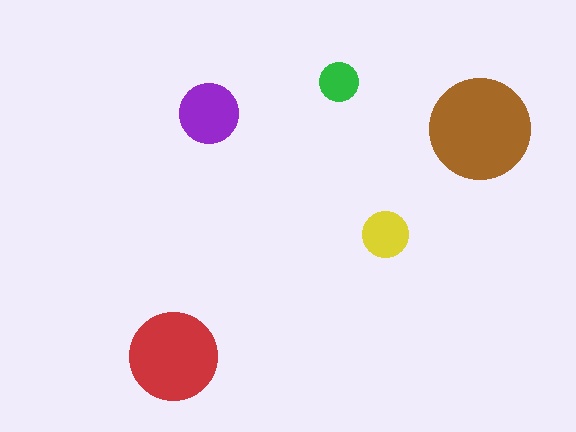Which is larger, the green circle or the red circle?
The red one.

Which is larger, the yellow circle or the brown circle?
The brown one.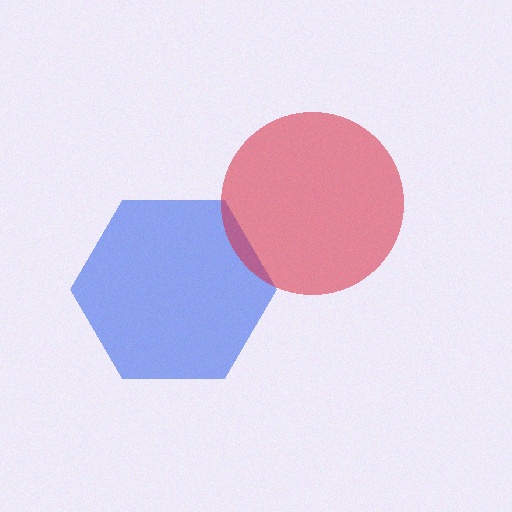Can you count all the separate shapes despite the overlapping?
Yes, there are 2 separate shapes.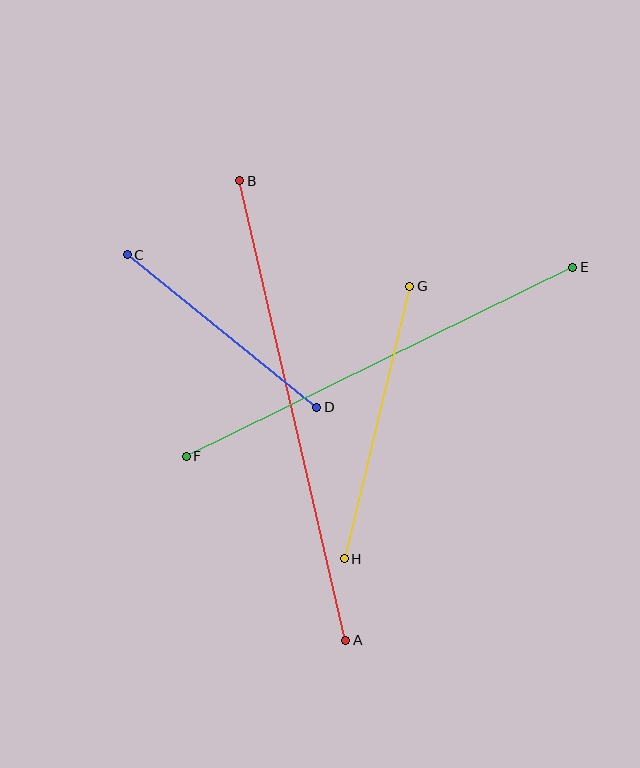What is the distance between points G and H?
The distance is approximately 280 pixels.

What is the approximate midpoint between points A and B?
The midpoint is at approximately (293, 410) pixels.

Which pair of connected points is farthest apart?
Points A and B are farthest apart.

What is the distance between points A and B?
The distance is approximately 472 pixels.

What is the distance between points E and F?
The distance is approximately 430 pixels.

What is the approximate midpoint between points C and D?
The midpoint is at approximately (222, 331) pixels.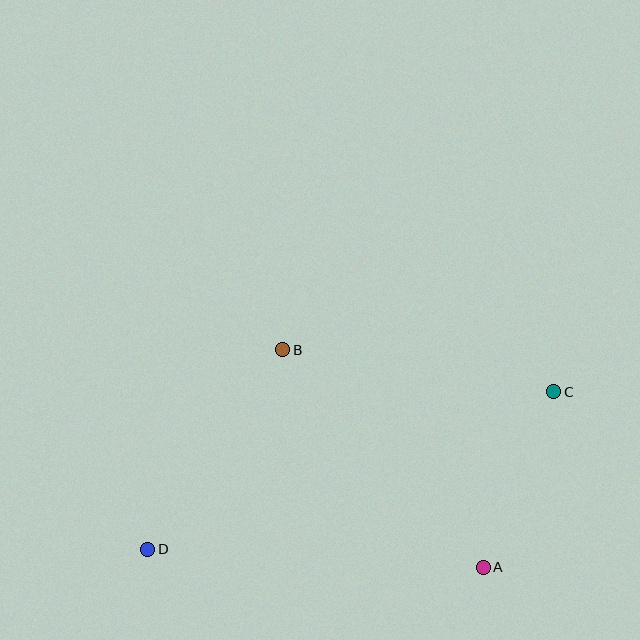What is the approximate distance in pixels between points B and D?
The distance between B and D is approximately 241 pixels.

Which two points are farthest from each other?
Points C and D are farthest from each other.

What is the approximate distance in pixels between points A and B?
The distance between A and B is approximately 296 pixels.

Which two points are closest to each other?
Points A and C are closest to each other.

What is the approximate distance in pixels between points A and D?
The distance between A and D is approximately 336 pixels.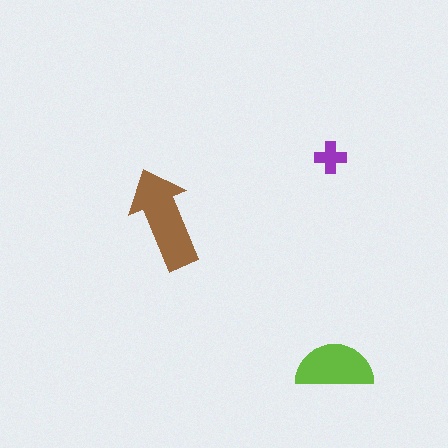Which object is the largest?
The brown arrow.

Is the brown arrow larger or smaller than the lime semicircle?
Larger.